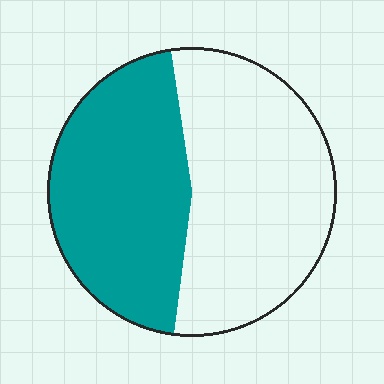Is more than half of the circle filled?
No.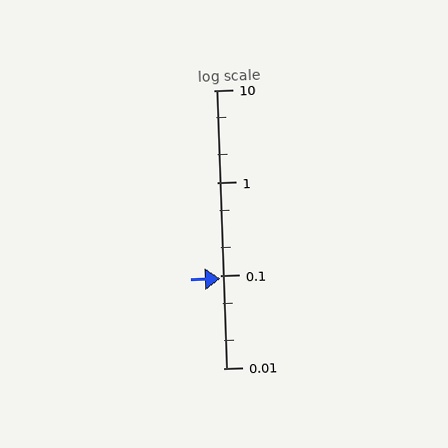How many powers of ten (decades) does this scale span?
The scale spans 3 decades, from 0.01 to 10.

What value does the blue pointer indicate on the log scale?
The pointer indicates approximately 0.093.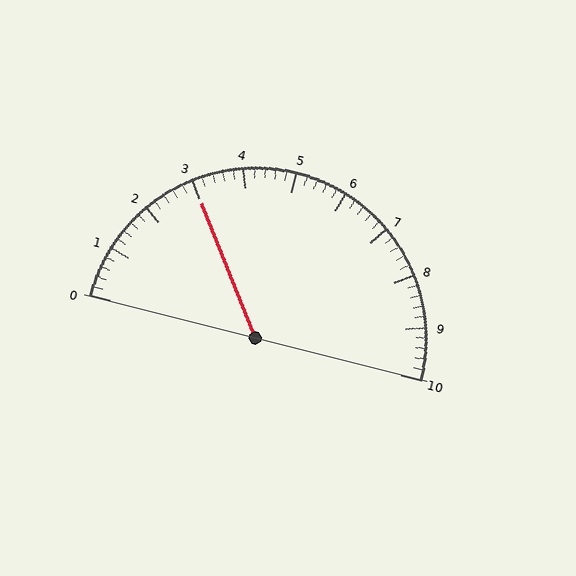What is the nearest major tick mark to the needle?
The nearest major tick mark is 3.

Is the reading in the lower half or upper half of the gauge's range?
The reading is in the lower half of the range (0 to 10).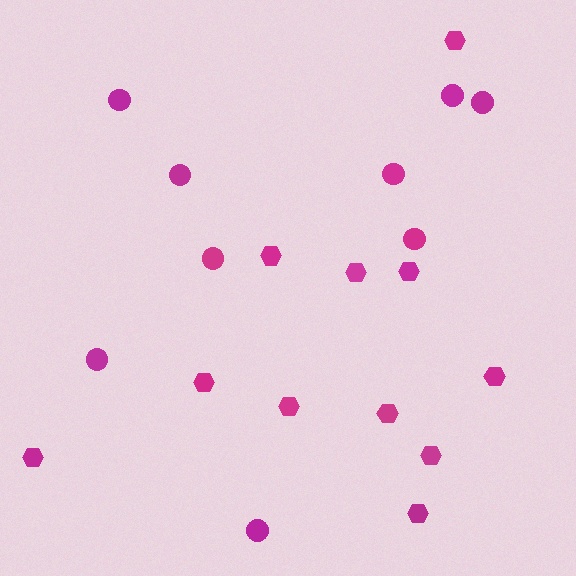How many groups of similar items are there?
There are 2 groups: one group of hexagons (11) and one group of circles (9).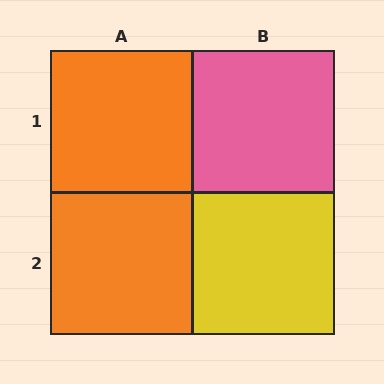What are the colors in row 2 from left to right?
Orange, yellow.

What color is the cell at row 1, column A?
Orange.